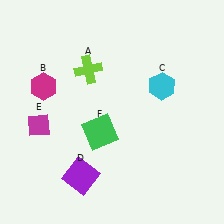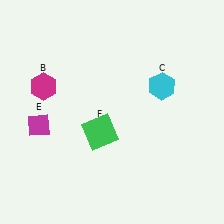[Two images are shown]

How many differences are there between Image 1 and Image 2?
There are 2 differences between the two images.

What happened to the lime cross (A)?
The lime cross (A) was removed in Image 2. It was in the top-left area of Image 1.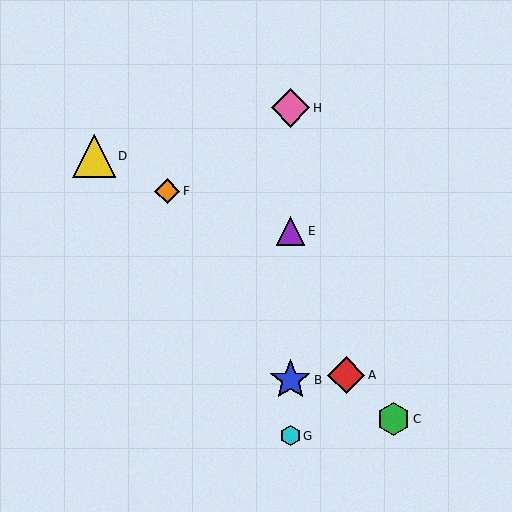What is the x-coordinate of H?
Object H is at x≈290.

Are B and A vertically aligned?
No, B is at x≈290 and A is at x≈346.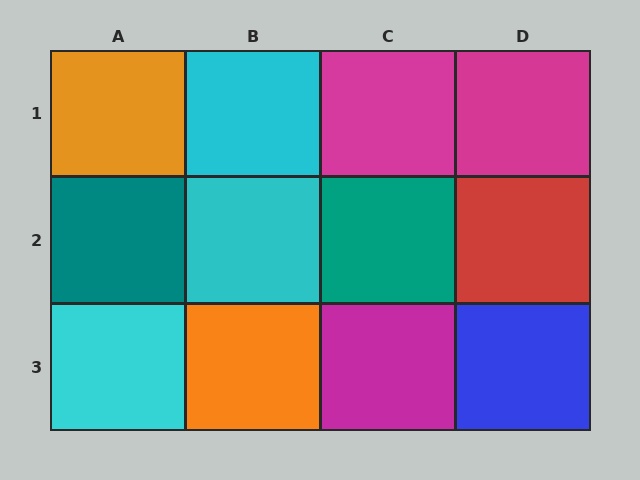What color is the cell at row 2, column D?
Red.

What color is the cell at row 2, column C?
Teal.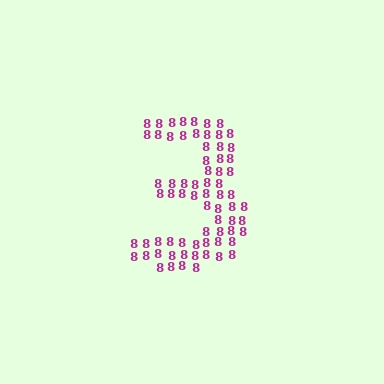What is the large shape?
The large shape is the digit 3.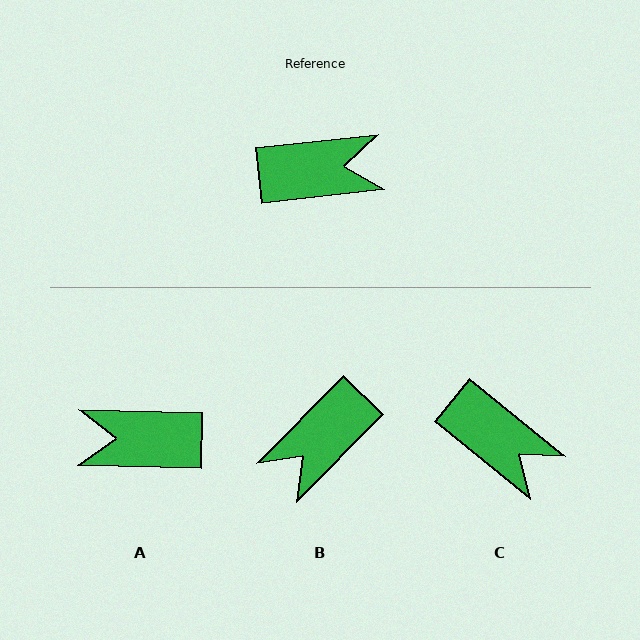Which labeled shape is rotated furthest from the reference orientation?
A, about 172 degrees away.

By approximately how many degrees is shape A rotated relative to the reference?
Approximately 172 degrees counter-clockwise.